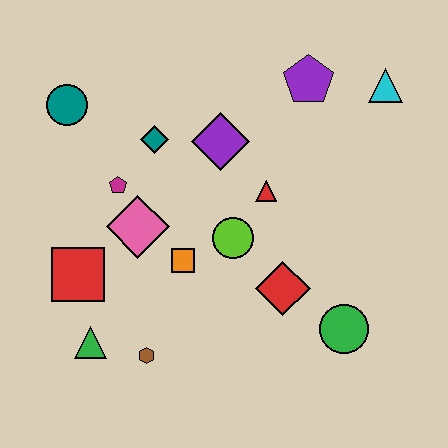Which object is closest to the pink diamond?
The magenta pentagon is closest to the pink diamond.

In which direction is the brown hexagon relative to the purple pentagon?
The brown hexagon is below the purple pentagon.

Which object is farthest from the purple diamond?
The green triangle is farthest from the purple diamond.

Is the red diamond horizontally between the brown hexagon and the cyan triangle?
Yes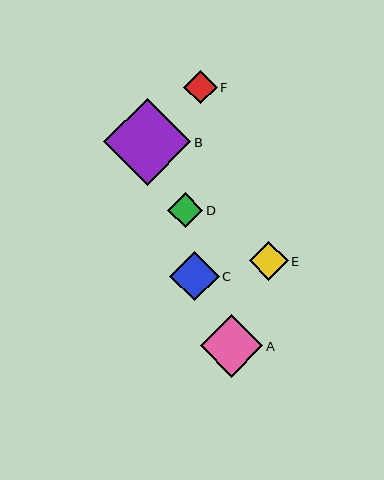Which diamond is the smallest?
Diamond F is the smallest with a size of approximately 33 pixels.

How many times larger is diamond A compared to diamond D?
Diamond A is approximately 1.8 times the size of diamond D.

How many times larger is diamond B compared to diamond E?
Diamond B is approximately 2.2 times the size of diamond E.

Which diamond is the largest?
Diamond B is the largest with a size of approximately 87 pixels.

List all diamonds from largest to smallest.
From largest to smallest: B, A, C, E, D, F.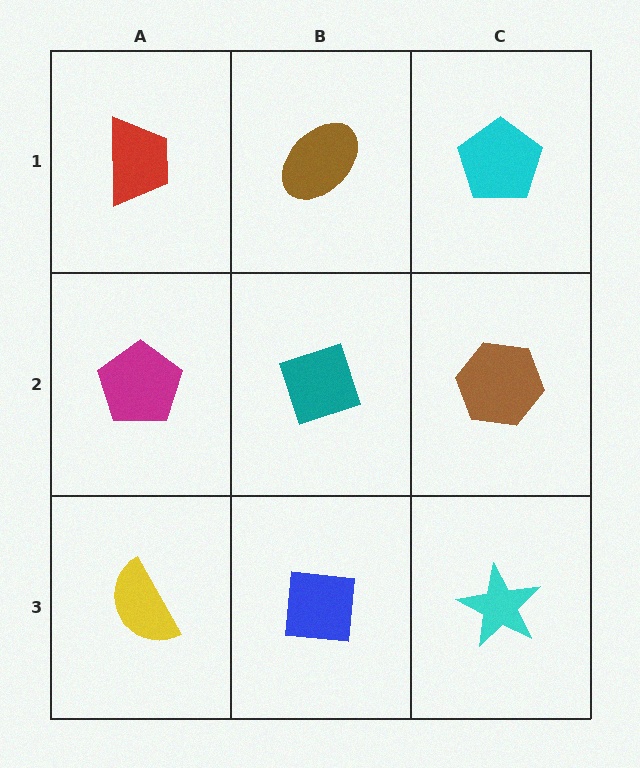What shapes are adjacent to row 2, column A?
A red trapezoid (row 1, column A), a yellow semicircle (row 3, column A), a teal diamond (row 2, column B).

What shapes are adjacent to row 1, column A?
A magenta pentagon (row 2, column A), a brown ellipse (row 1, column B).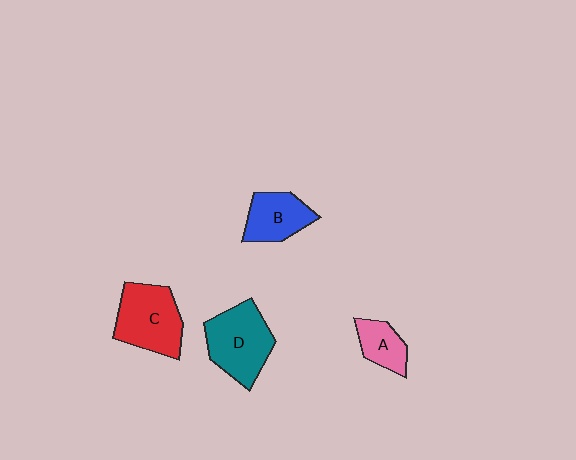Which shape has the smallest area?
Shape A (pink).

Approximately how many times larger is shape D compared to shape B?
Approximately 1.5 times.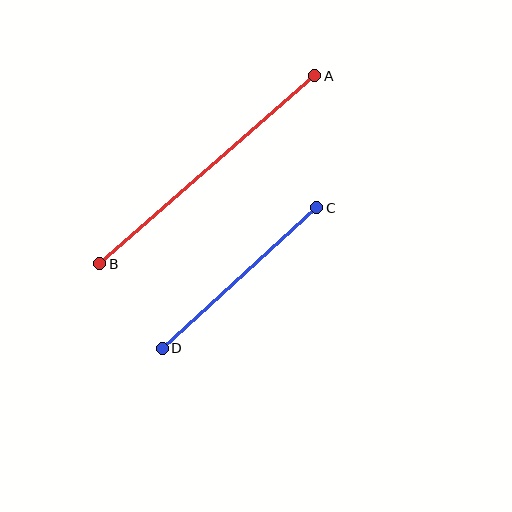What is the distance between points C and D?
The distance is approximately 209 pixels.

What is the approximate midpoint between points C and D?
The midpoint is at approximately (240, 278) pixels.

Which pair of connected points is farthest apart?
Points A and B are farthest apart.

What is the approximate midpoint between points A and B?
The midpoint is at approximately (207, 170) pixels.